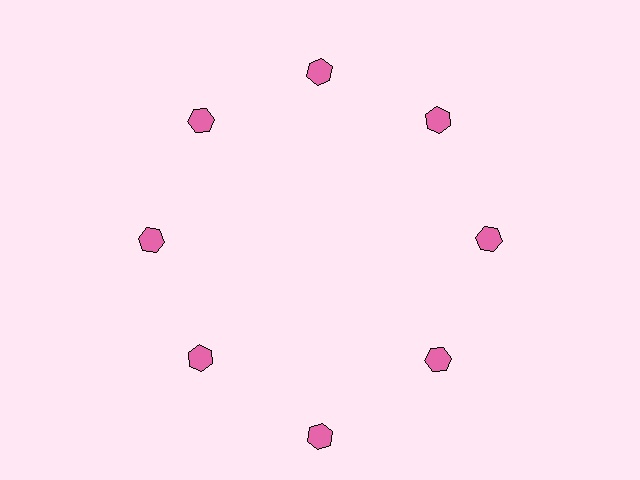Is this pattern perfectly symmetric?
No. The 8 pink hexagons are arranged in a ring, but one element near the 6 o'clock position is pushed outward from the center, breaking the 8-fold rotational symmetry.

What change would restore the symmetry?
The symmetry would be restored by moving it inward, back onto the ring so that all 8 hexagons sit at equal angles and equal distance from the center.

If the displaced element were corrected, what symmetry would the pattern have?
It would have 8-fold rotational symmetry — the pattern would map onto itself every 45 degrees.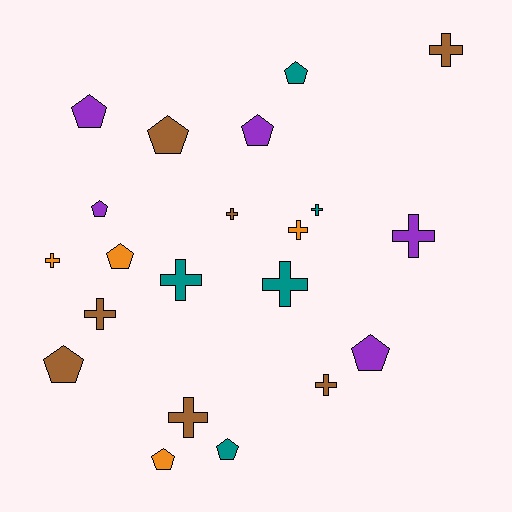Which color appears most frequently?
Brown, with 7 objects.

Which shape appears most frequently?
Cross, with 11 objects.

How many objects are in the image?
There are 21 objects.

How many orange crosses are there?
There are 2 orange crosses.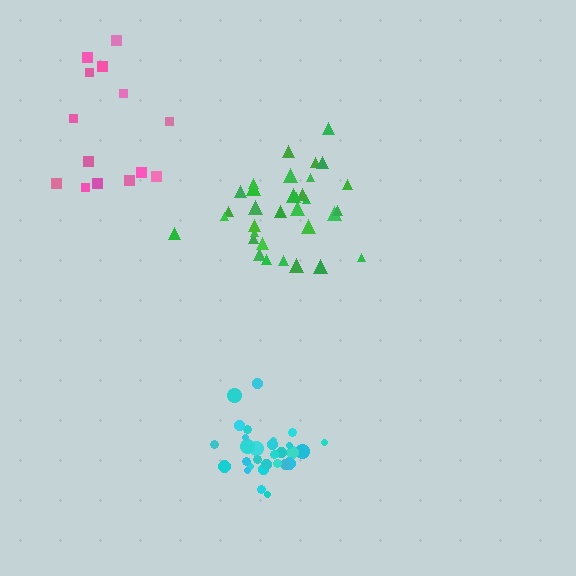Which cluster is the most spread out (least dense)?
Pink.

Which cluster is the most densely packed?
Cyan.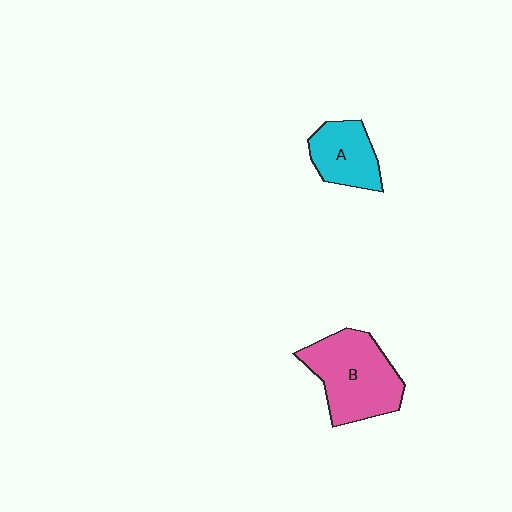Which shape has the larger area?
Shape B (pink).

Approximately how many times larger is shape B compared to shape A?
Approximately 1.7 times.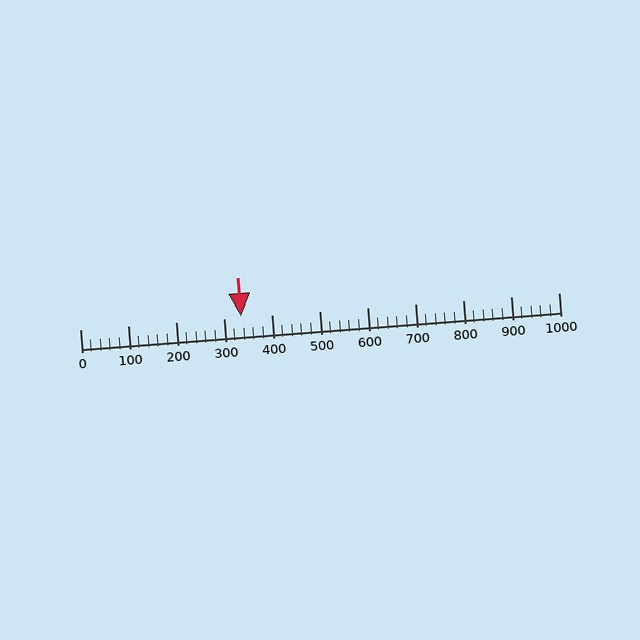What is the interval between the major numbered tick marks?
The major tick marks are spaced 100 units apart.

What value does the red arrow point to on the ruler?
The red arrow points to approximately 336.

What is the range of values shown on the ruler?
The ruler shows values from 0 to 1000.